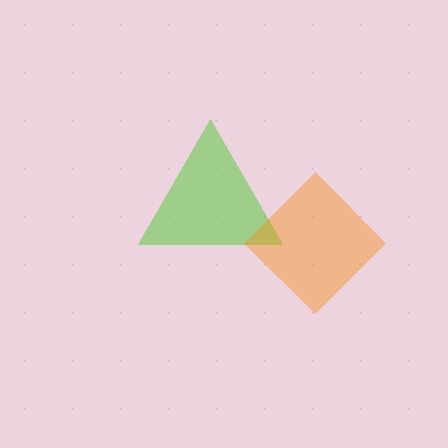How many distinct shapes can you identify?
There are 2 distinct shapes: a lime triangle, an orange diamond.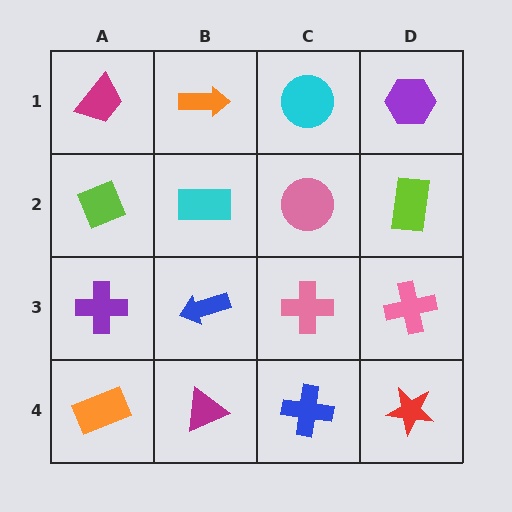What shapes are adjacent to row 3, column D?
A lime rectangle (row 2, column D), a red star (row 4, column D), a pink cross (row 3, column C).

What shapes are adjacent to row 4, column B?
A blue arrow (row 3, column B), an orange rectangle (row 4, column A), a blue cross (row 4, column C).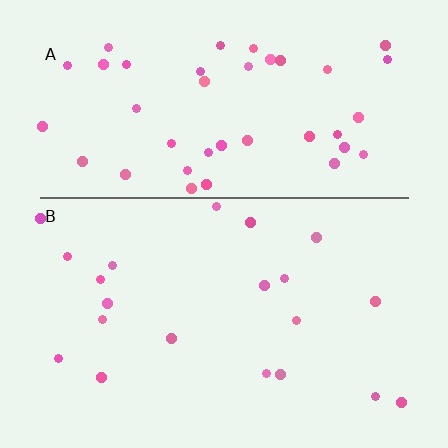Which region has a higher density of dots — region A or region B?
A (the top).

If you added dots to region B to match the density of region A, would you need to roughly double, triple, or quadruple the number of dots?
Approximately double.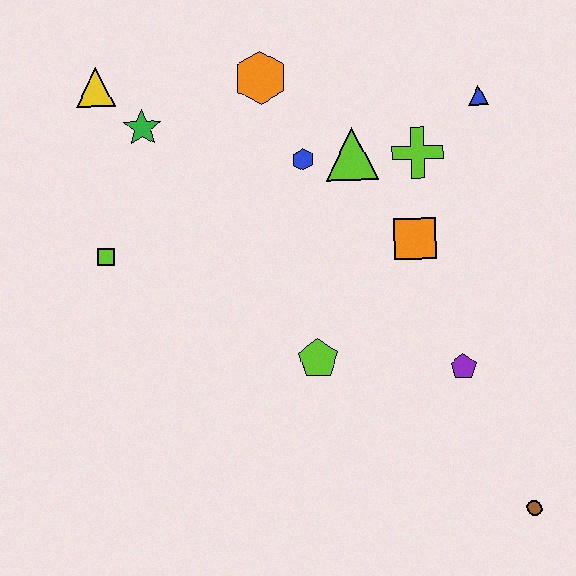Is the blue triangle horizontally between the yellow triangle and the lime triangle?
No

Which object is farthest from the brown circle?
The yellow triangle is farthest from the brown circle.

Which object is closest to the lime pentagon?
The purple pentagon is closest to the lime pentagon.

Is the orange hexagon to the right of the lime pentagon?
No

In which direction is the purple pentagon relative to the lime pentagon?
The purple pentagon is to the right of the lime pentagon.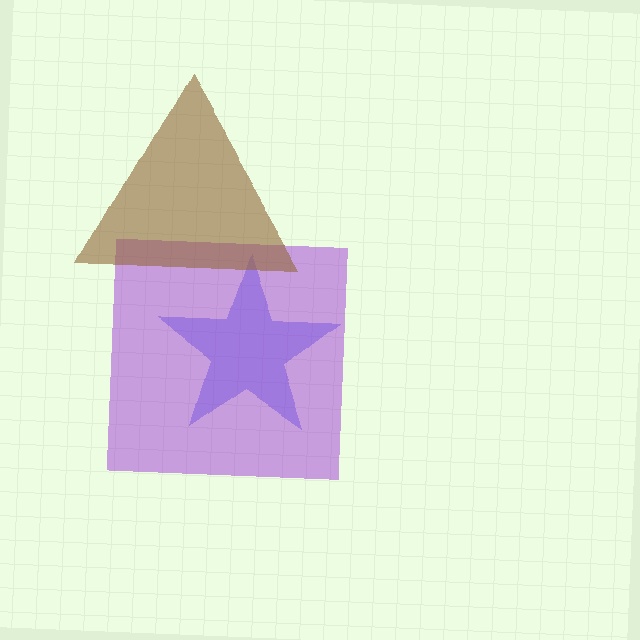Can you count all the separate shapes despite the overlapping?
Yes, there are 3 separate shapes.